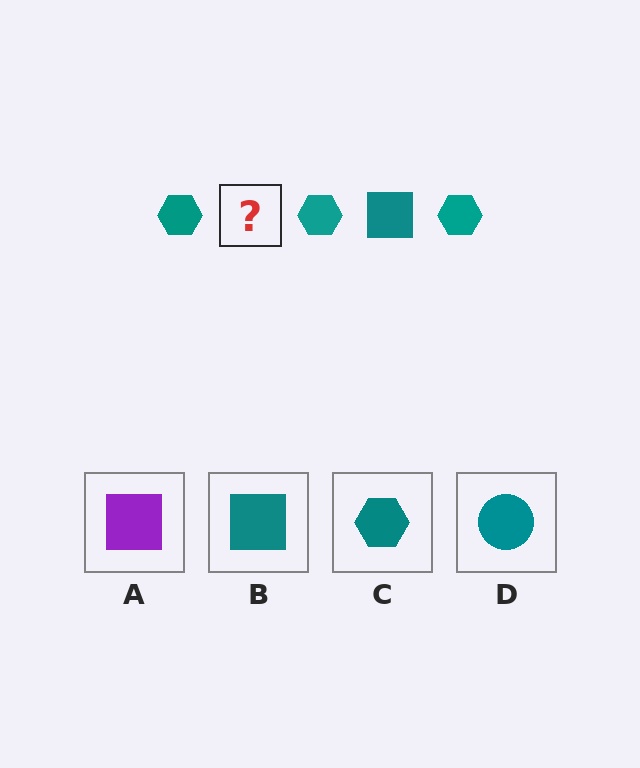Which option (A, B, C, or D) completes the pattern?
B.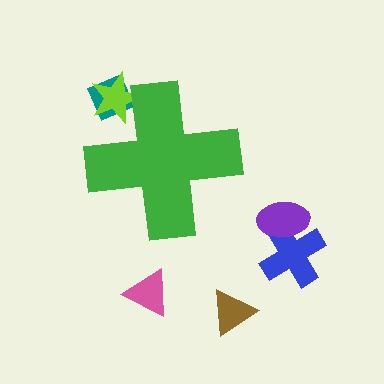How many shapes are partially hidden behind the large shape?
2 shapes are partially hidden.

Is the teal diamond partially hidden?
Yes, the teal diamond is partially hidden behind the green cross.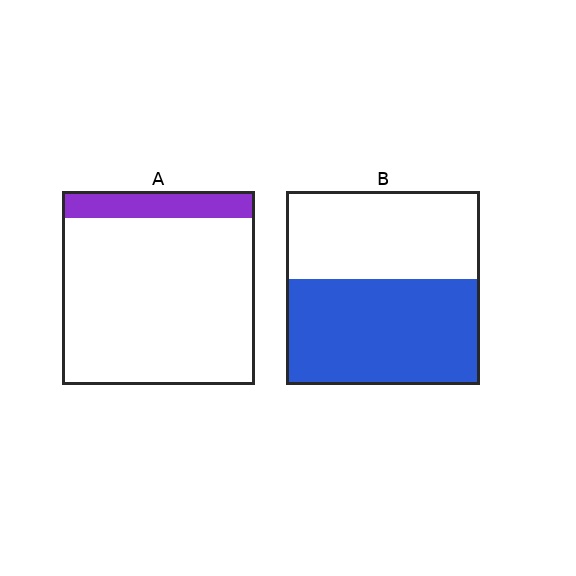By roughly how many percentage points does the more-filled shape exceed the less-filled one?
By roughly 40 percentage points (B over A).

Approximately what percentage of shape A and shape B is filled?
A is approximately 15% and B is approximately 55%.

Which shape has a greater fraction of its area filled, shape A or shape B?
Shape B.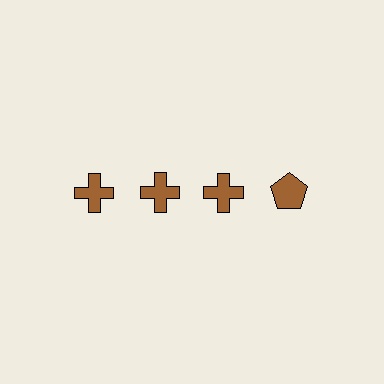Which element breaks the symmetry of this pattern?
The brown pentagon in the top row, second from right column breaks the symmetry. All other shapes are brown crosses.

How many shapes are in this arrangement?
There are 4 shapes arranged in a grid pattern.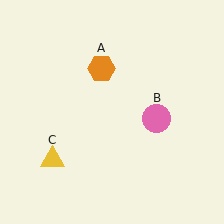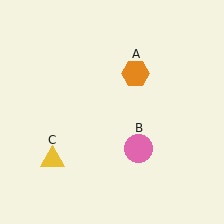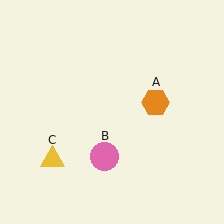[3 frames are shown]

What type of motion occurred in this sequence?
The orange hexagon (object A), pink circle (object B) rotated clockwise around the center of the scene.